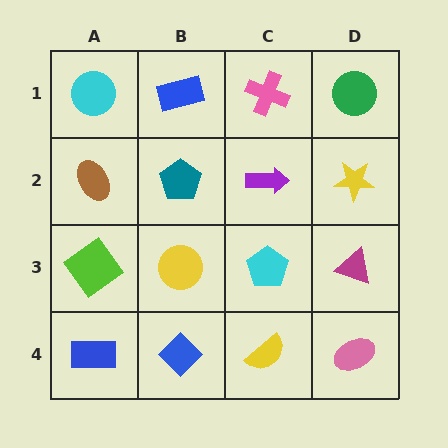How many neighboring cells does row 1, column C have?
3.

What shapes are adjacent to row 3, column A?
A brown ellipse (row 2, column A), a blue rectangle (row 4, column A), a yellow circle (row 3, column B).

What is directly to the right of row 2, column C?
A yellow star.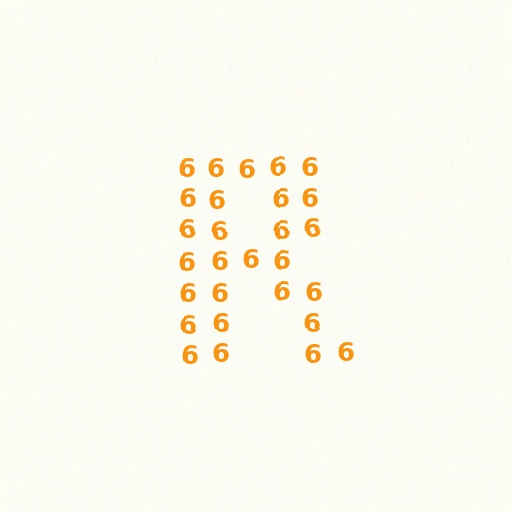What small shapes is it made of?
It is made of small digit 6's.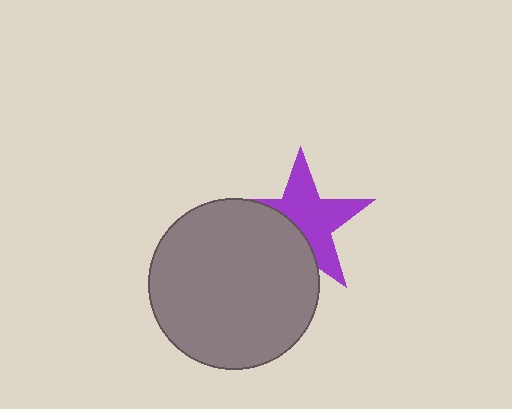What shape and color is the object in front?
The object in front is a gray circle.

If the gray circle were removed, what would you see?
You would see the complete purple star.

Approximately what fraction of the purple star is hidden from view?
Roughly 39% of the purple star is hidden behind the gray circle.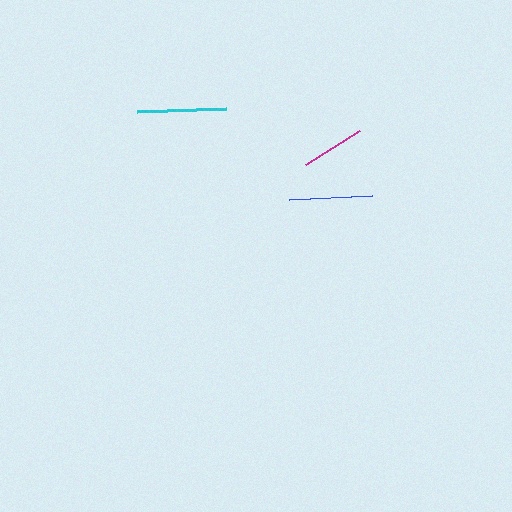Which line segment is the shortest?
The magenta line is the shortest at approximately 63 pixels.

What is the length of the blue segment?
The blue segment is approximately 83 pixels long.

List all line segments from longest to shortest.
From longest to shortest: cyan, blue, magenta.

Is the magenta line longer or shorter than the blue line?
The blue line is longer than the magenta line.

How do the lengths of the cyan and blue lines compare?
The cyan and blue lines are approximately the same length.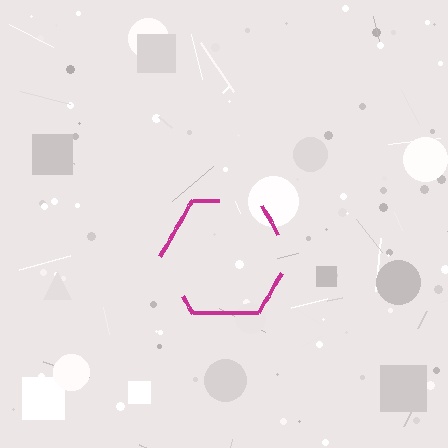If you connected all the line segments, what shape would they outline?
They would outline a hexagon.